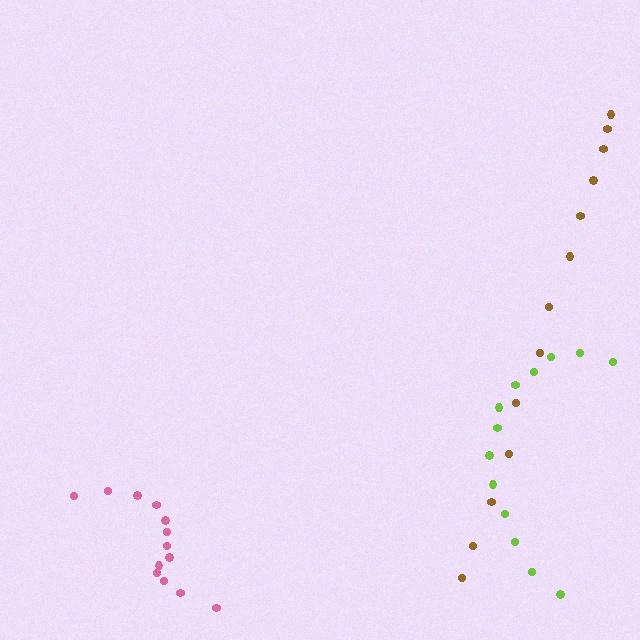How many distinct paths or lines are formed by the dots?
There are 3 distinct paths.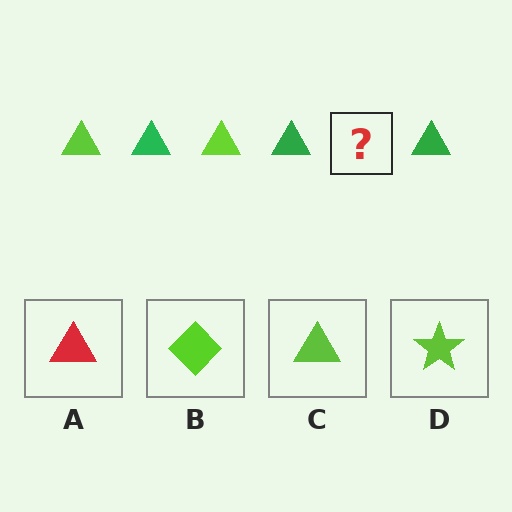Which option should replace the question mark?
Option C.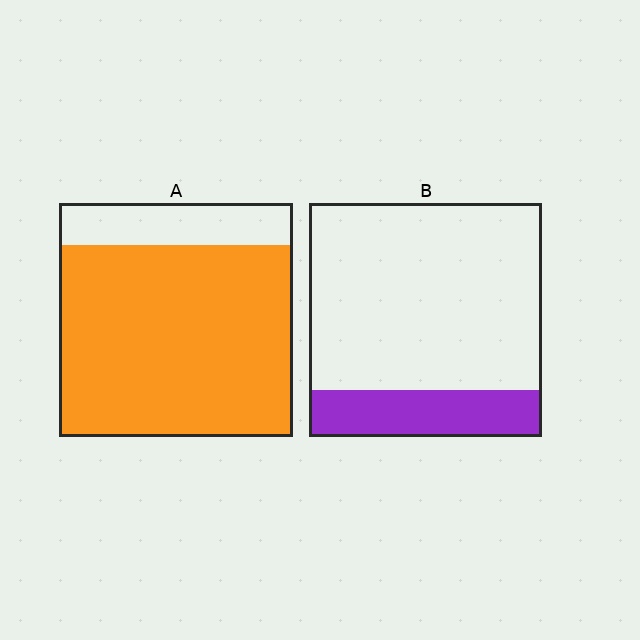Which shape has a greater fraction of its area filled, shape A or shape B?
Shape A.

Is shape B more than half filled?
No.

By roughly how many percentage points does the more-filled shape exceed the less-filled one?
By roughly 60 percentage points (A over B).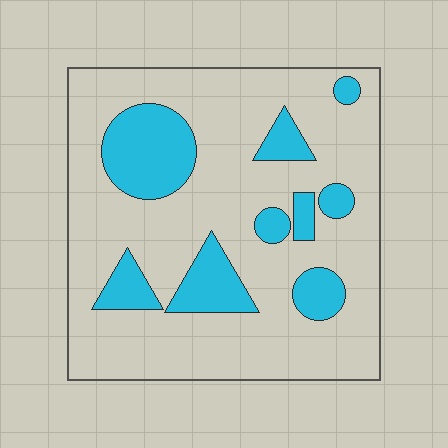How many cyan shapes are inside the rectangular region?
9.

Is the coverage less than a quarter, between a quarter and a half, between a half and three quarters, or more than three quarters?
Less than a quarter.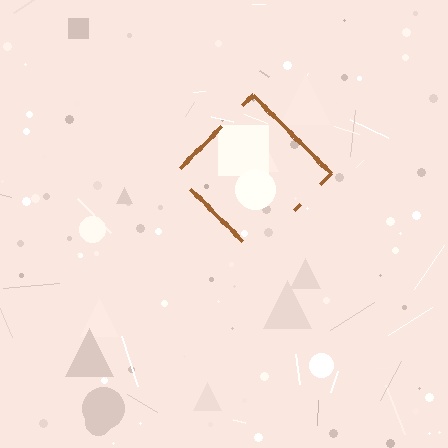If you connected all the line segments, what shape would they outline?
They would outline a diamond.